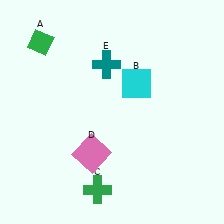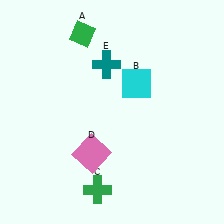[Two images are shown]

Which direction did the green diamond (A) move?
The green diamond (A) moved right.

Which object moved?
The green diamond (A) moved right.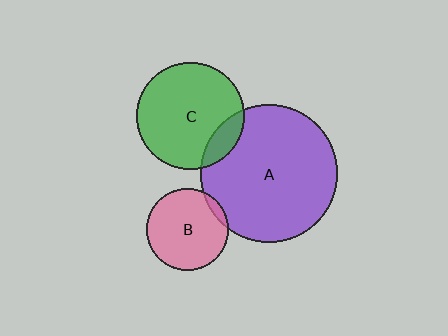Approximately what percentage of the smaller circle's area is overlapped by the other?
Approximately 15%.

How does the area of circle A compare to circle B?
Approximately 2.8 times.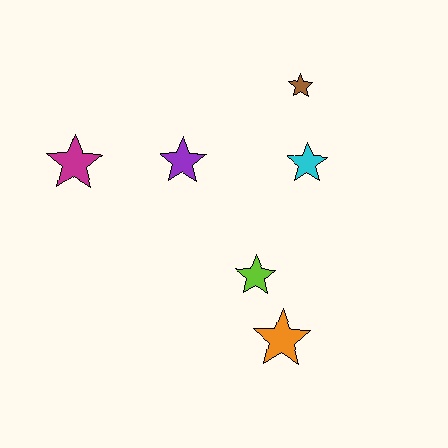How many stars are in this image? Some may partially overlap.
There are 6 stars.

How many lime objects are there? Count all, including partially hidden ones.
There is 1 lime object.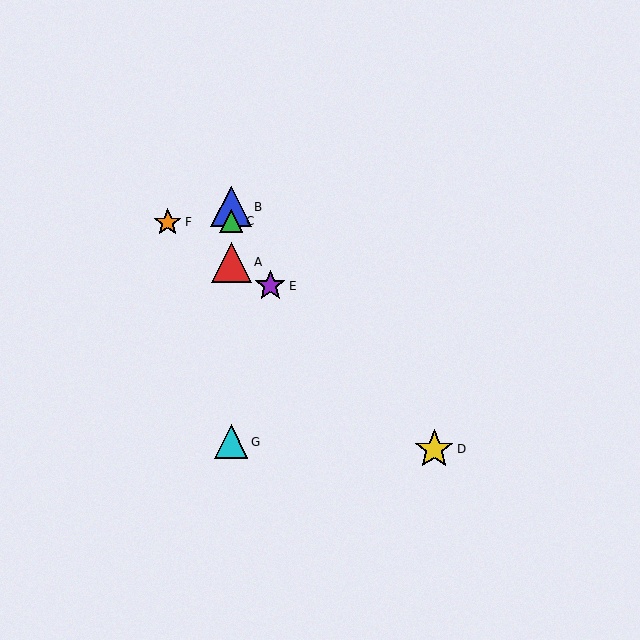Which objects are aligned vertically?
Objects A, B, C, G are aligned vertically.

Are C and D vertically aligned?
No, C is at x≈231 and D is at x≈434.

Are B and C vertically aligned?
Yes, both are at x≈231.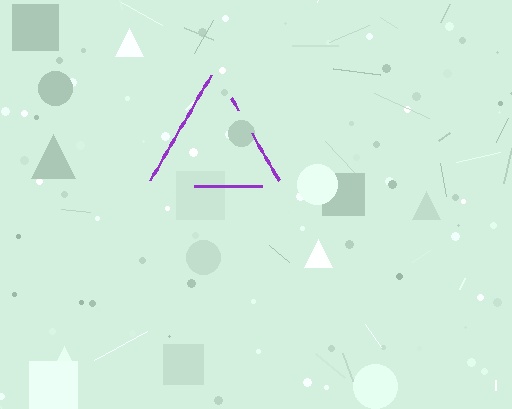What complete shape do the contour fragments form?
The contour fragments form a triangle.